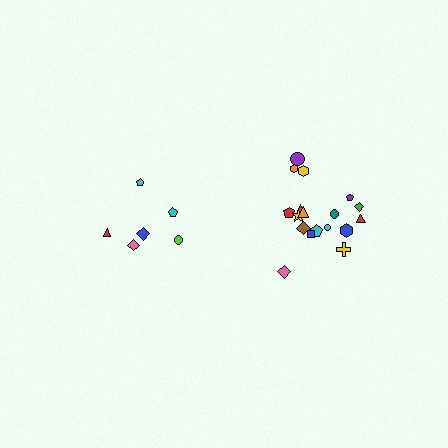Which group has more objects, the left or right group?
The right group.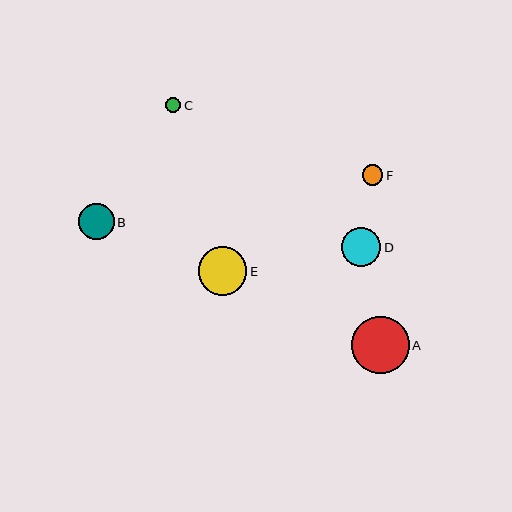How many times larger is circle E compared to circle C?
Circle E is approximately 3.2 times the size of circle C.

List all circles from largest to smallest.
From largest to smallest: A, E, D, B, F, C.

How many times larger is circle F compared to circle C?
Circle F is approximately 1.4 times the size of circle C.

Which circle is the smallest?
Circle C is the smallest with a size of approximately 15 pixels.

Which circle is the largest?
Circle A is the largest with a size of approximately 58 pixels.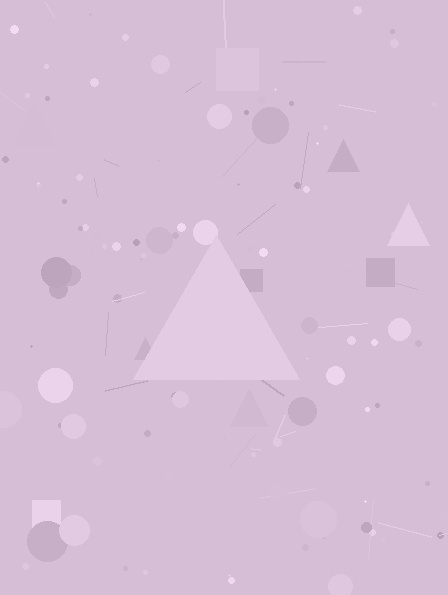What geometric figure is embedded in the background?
A triangle is embedded in the background.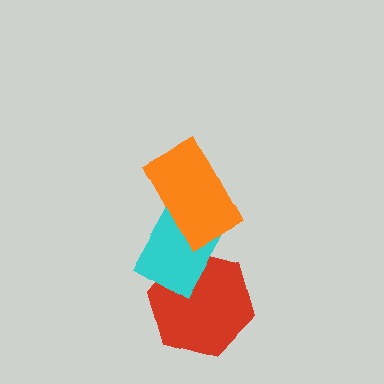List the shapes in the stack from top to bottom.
From top to bottom: the orange rectangle, the cyan rectangle, the red hexagon.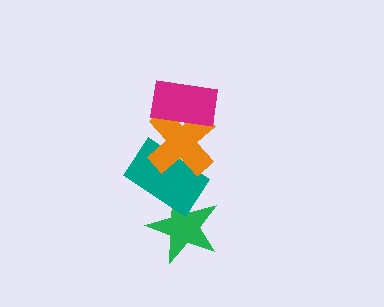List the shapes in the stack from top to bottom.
From top to bottom: the magenta rectangle, the orange cross, the teal rectangle, the green star.